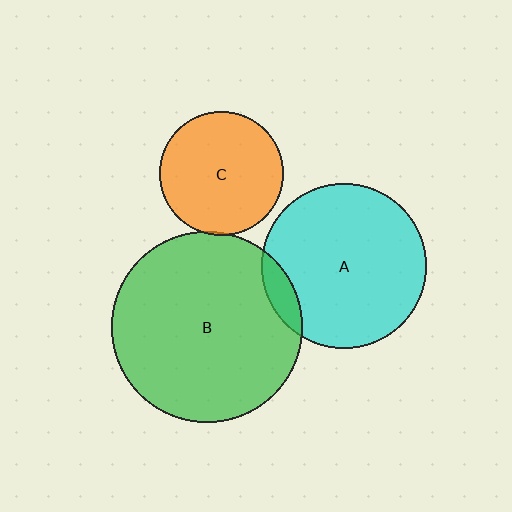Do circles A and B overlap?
Yes.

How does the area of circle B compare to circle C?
Approximately 2.4 times.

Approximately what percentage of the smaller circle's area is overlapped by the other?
Approximately 10%.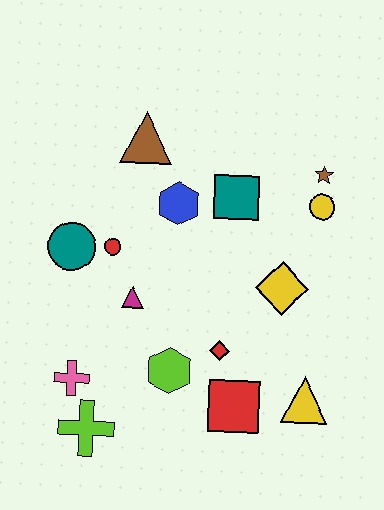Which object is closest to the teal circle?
The red circle is closest to the teal circle.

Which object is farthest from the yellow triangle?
The brown triangle is farthest from the yellow triangle.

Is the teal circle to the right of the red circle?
No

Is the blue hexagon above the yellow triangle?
Yes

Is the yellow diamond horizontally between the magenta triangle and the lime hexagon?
No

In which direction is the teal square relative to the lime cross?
The teal square is above the lime cross.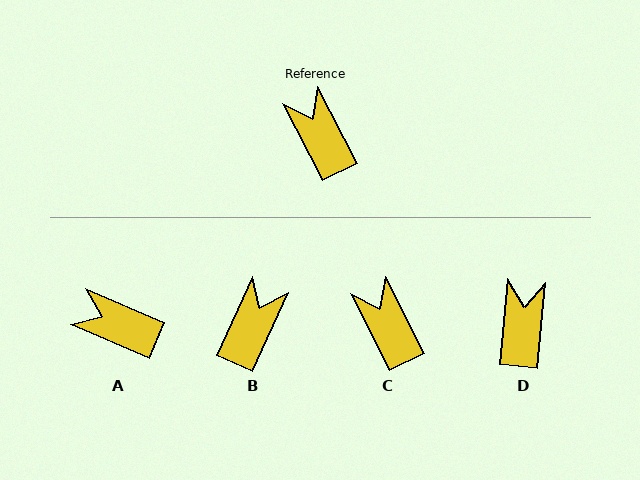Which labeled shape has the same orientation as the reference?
C.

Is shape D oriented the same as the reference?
No, it is off by about 32 degrees.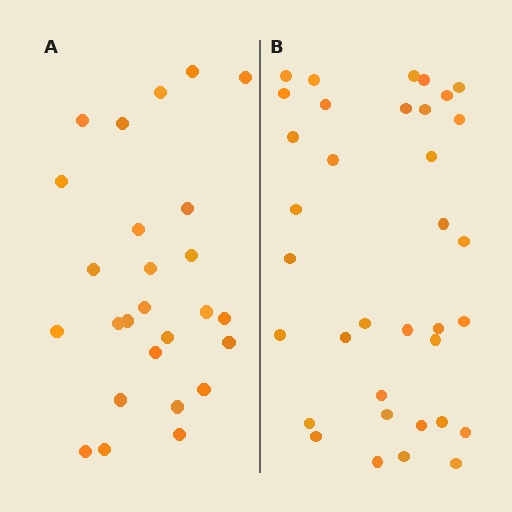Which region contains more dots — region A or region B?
Region B (the right region) has more dots.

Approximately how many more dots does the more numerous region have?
Region B has roughly 8 or so more dots than region A.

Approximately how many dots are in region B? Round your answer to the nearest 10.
About 40 dots. (The exact count is 35, which rounds to 40.)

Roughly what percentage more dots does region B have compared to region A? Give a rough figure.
About 35% more.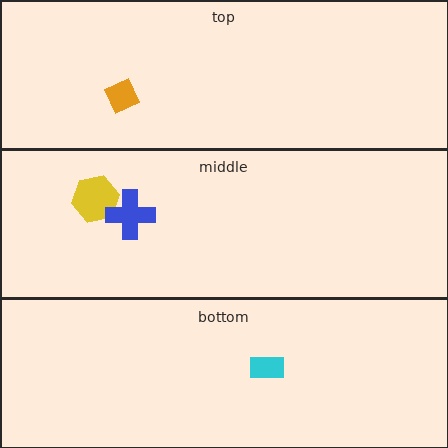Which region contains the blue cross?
The middle region.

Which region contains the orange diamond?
The top region.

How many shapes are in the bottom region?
1.